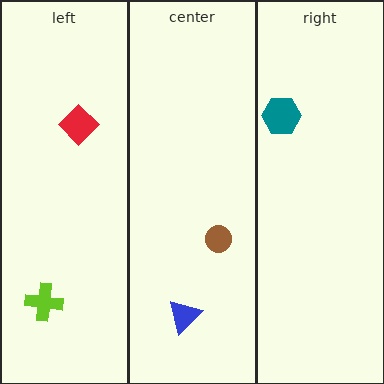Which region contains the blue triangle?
The center region.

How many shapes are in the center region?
2.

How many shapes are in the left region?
2.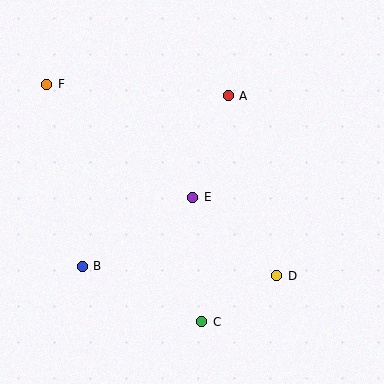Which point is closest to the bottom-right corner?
Point D is closest to the bottom-right corner.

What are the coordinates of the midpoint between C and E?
The midpoint between C and E is at (197, 259).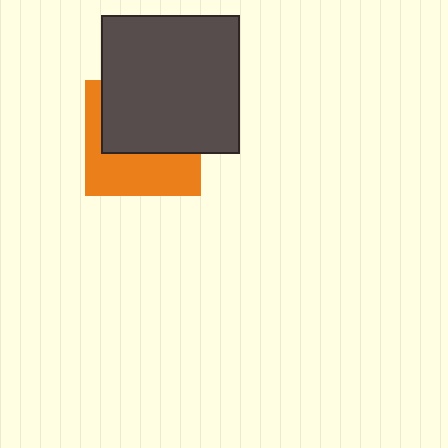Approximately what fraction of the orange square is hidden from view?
Roughly 55% of the orange square is hidden behind the dark gray square.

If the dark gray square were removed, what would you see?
You would see the complete orange square.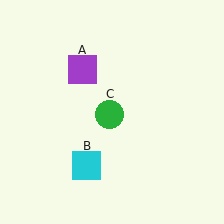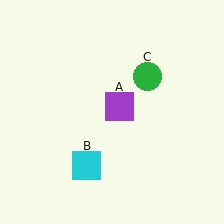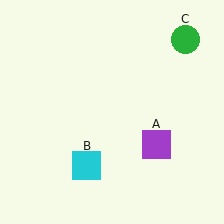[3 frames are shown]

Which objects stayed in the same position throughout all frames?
Cyan square (object B) remained stationary.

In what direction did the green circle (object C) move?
The green circle (object C) moved up and to the right.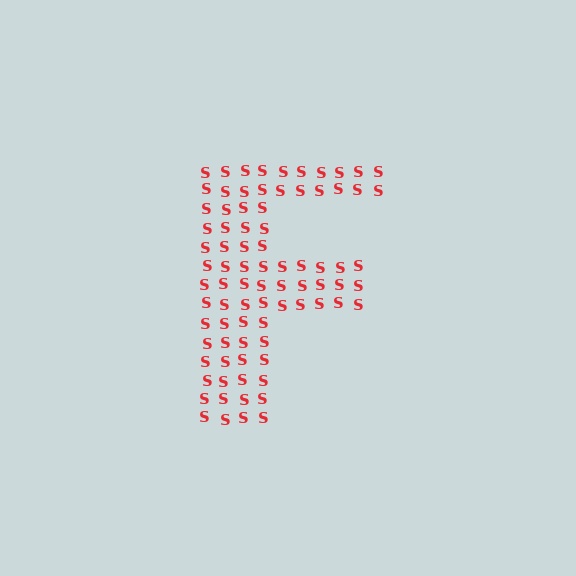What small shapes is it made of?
It is made of small letter S's.